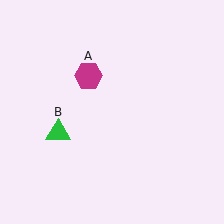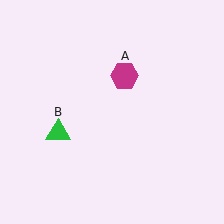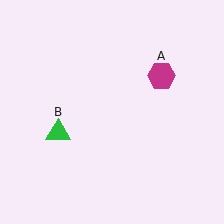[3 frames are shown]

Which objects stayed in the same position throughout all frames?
Green triangle (object B) remained stationary.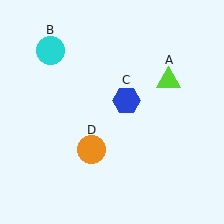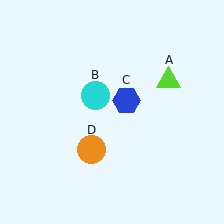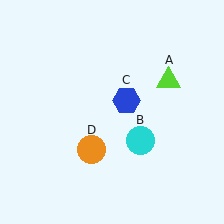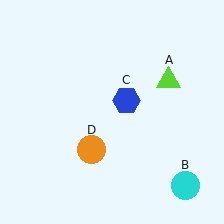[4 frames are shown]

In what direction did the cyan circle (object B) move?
The cyan circle (object B) moved down and to the right.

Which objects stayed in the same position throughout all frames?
Lime triangle (object A) and blue hexagon (object C) and orange circle (object D) remained stationary.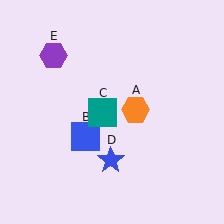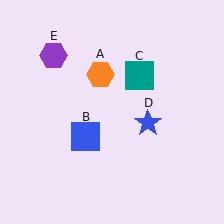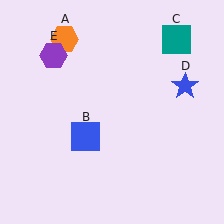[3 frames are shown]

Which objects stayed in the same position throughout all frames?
Blue square (object B) and purple hexagon (object E) remained stationary.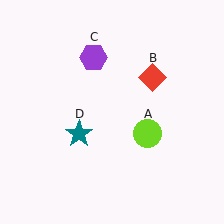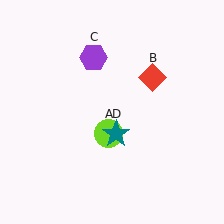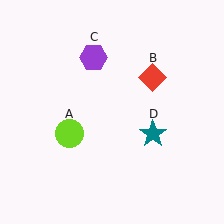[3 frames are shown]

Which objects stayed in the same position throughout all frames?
Red diamond (object B) and purple hexagon (object C) remained stationary.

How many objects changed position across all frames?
2 objects changed position: lime circle (object A), teal star (object D).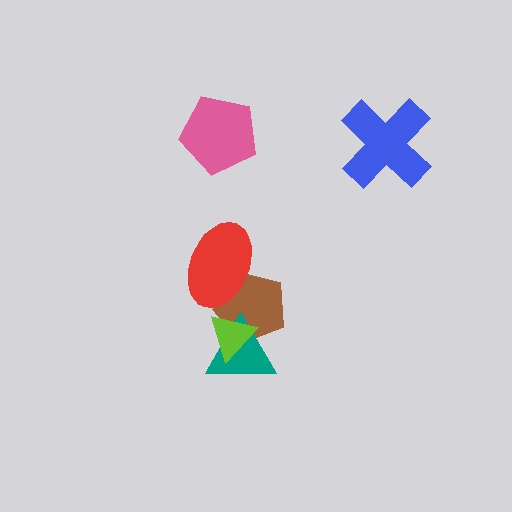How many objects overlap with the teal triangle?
2 objects overlap with the teal triangle.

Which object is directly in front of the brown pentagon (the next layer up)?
The teal triangle is directly in front of the brown pentagon.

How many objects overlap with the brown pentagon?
3 objects overlap with the brown pentagon.